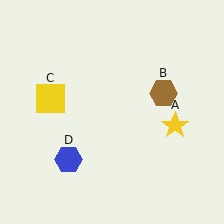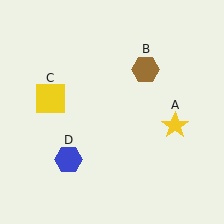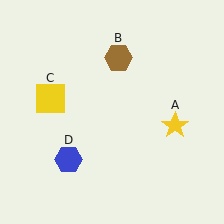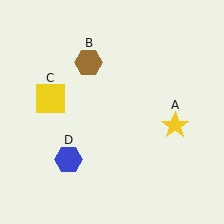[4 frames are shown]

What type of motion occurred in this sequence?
The brown hexagon (object B) rotated counterclockwise around the center of the scene.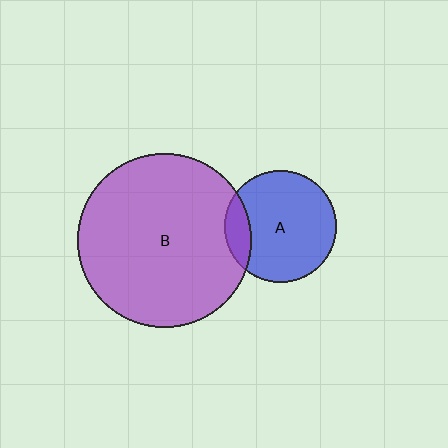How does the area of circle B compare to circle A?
Approximately 2.4 times.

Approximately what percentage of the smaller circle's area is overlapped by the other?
Approximately 15%.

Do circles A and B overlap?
Yes.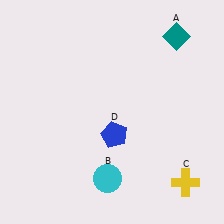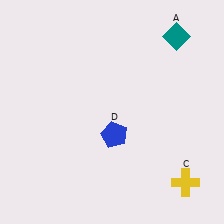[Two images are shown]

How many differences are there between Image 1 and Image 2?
There is 1 difference between the two images.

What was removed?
The cyan circle (B) was removed in Image 2.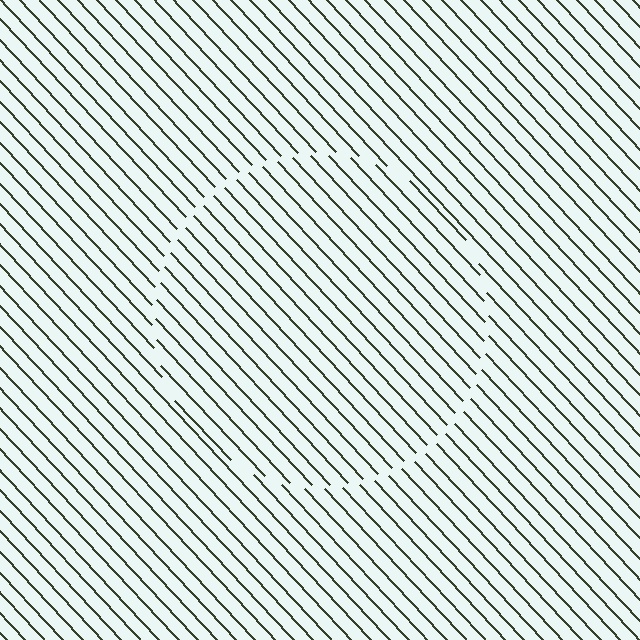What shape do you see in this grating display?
An illusory circle. The interior of the shape contains the same grating, shifted by half a period — the contour is defined by the phase discontinuity where line-ends from the inner and outer gratings abut.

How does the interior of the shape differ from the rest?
The interior of the shape contains the same grating, shifted by half a period — the contour is defined by the phase discontinuity where line-ends from the inner and outer gratings abut.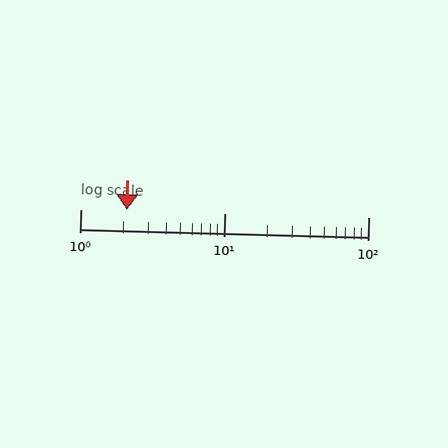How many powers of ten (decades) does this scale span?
The scale spans 2 decades, from 1 to 100.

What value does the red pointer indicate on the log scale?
The pointer indicates approximately 2.1.